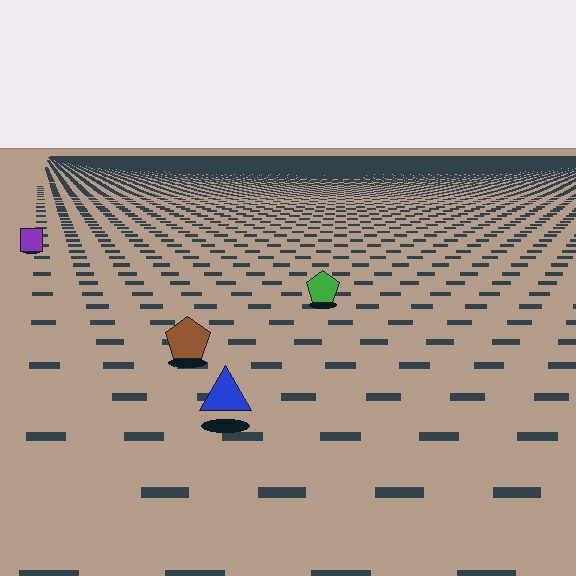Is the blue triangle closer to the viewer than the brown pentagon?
Yes. The blue triangle is closer — you can tell from the texture gradient: the ground texture is coarser near it.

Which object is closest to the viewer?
The blue triangle is closest. The texture marks near it are larger and more spread out.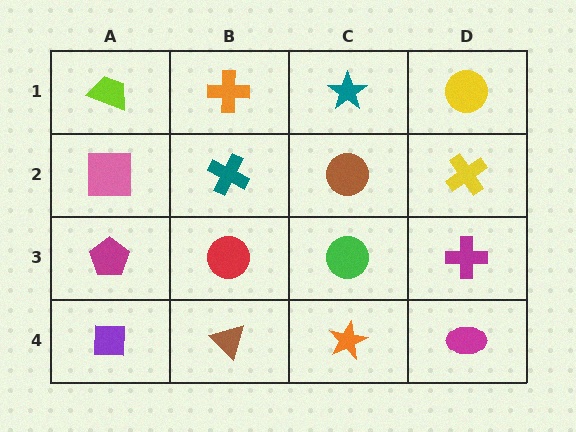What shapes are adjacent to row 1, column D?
A yellow cross (row 2, column D), a teal star (row 1, column C).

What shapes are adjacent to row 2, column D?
A yellow circle (row 1, column D), a magenta cross (row 3, column D), a brown circle (row 2, column C).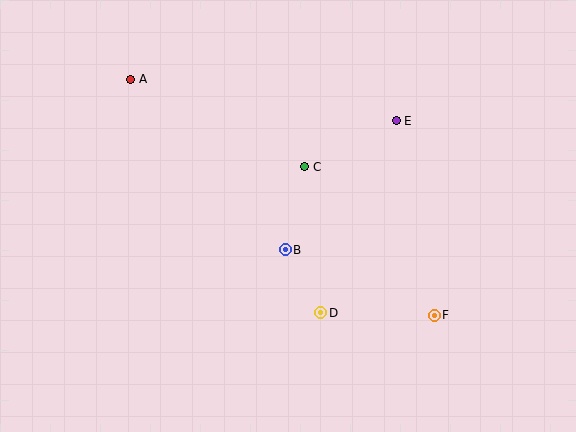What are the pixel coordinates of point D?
Point D is at (321, 313).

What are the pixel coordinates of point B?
Point B is at (285, 250).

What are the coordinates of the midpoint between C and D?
The midpoint between C and D is at (313, 240).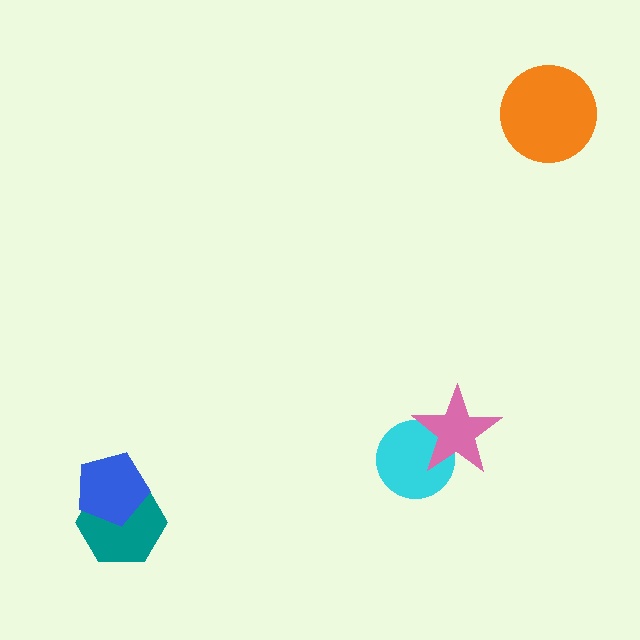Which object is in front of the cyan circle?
The pink star is in front of the cyan circle.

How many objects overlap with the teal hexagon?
1 object overlaps with the teal hexagon.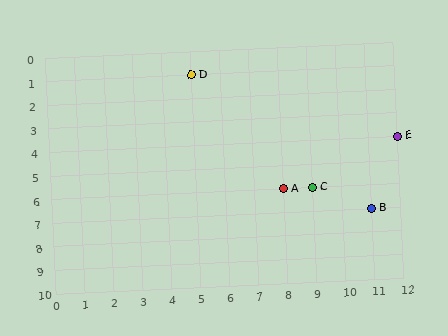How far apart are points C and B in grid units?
Points C and B are 2 columns and 1 row apart (about 2.2 grid units diagonally).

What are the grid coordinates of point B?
Point B is at grid coordinates (11, 7).